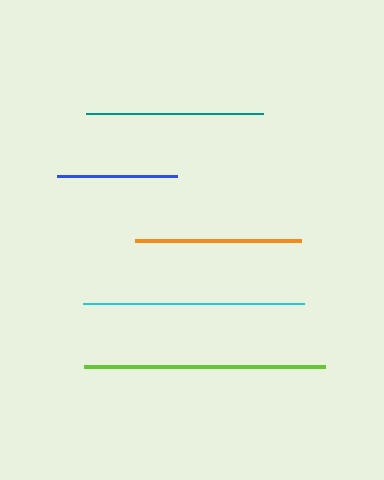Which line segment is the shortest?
The blue line is the shortest at approximately 120 pixels.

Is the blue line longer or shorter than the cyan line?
The cyan line is longer than the blue line.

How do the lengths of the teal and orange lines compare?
The teal and orange lines are approximately the same length.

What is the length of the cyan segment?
The cyan segment is approximately 220 pixels long.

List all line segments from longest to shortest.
From longest to shortest: lime, cyan, teal, orange, blue.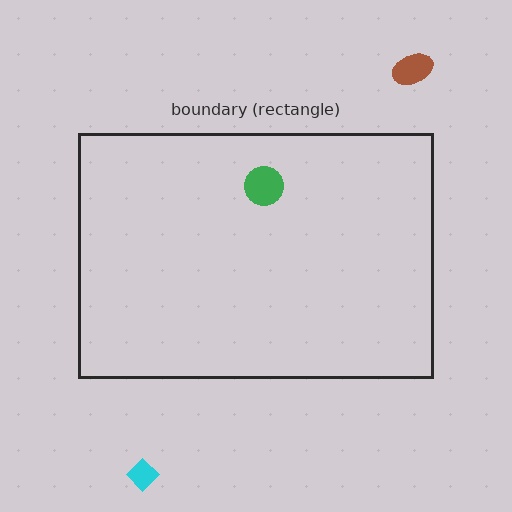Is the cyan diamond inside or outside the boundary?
Outside.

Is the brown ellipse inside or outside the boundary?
Outside.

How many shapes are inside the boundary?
1 inside, 2 outside.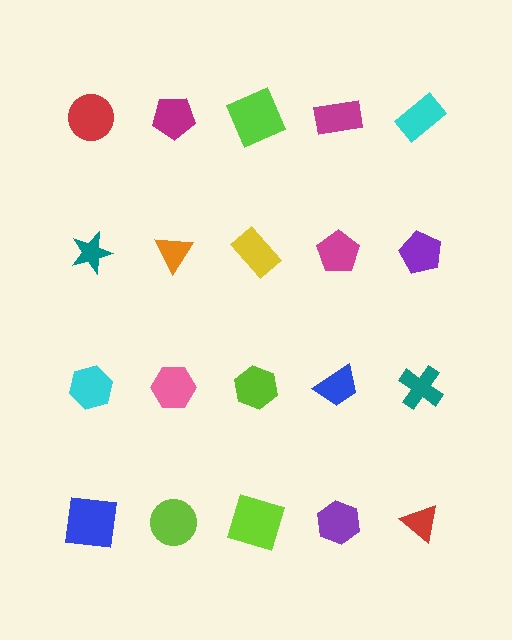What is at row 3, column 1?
A cyan hexagon.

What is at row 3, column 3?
A lime hexagon.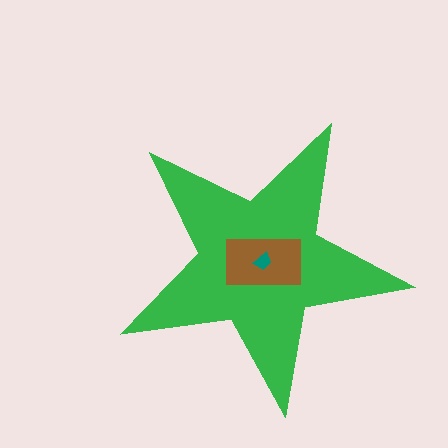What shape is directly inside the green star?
The brown rectangle.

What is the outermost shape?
The green star.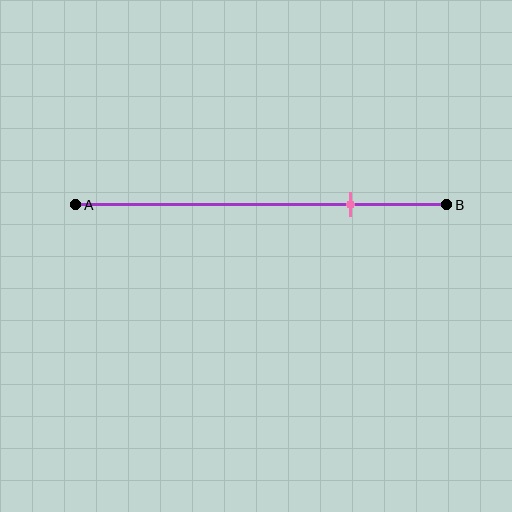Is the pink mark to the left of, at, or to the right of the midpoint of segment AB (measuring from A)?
The pink mark is to the right of the midpoint of segment AB.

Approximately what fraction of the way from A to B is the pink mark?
The pink mark is approximately 75% of the way from A to B.